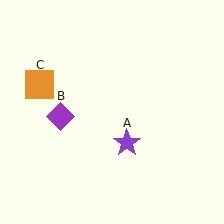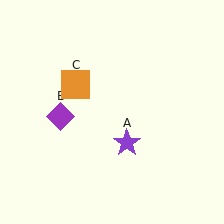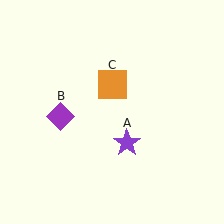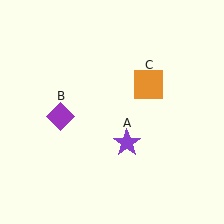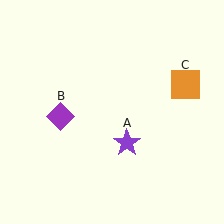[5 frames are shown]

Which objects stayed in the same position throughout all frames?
Purple star (object A) and purple diamond (object B) remained stationary.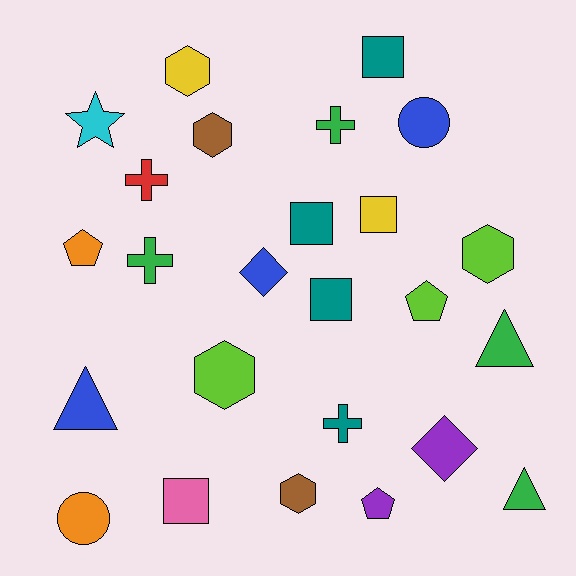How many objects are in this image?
There are 25 objects.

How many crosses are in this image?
There are 4 crosses.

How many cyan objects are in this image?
There is 1 cyan object.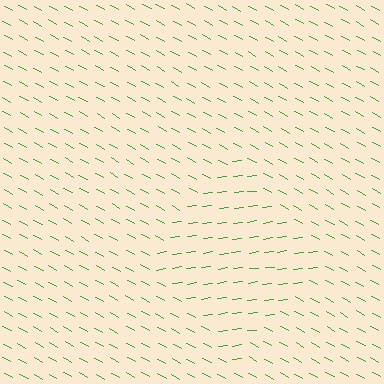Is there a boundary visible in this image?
Yes, there is a texture boundary formed by a change in line orientation.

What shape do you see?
I see a diamond.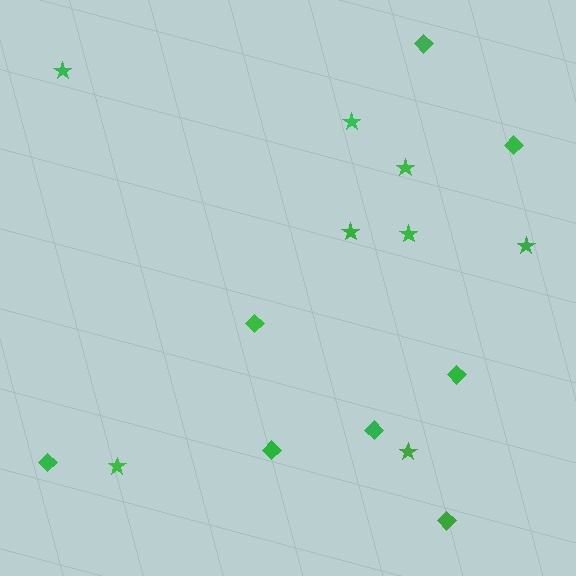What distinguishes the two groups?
There are 2 groups: one group of diamonds (8) and one group of stars (8).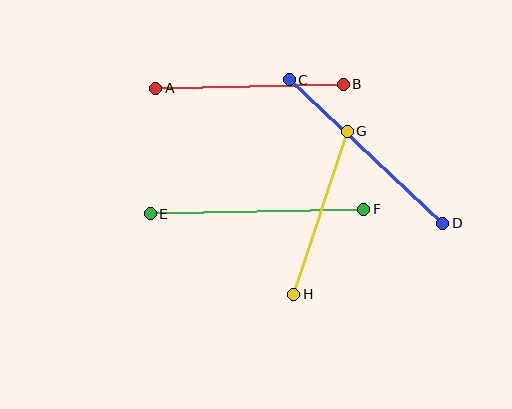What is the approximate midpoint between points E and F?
The midpoint is at approximately (257, 211) pixels.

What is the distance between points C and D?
The distance is approximately 210 pixels.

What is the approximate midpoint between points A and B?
The midpoint is at approximately (249, 86) pixels.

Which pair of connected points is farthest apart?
Points E and F are farthest apart.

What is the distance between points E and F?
The distance is approximately 214 pixels.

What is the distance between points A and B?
The distance is approximately 188 pixels.